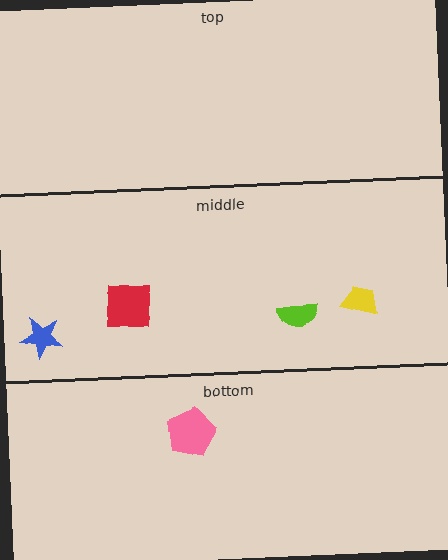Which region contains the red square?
The middle region.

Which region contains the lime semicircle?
The middle region.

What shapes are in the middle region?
The lime semicircle, the blue star, the red square, the yellow trapezoid.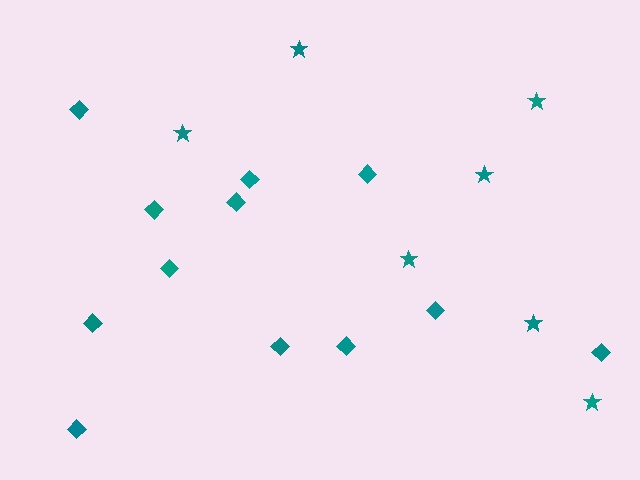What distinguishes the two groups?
There are 2 groups: one group of diamonds (12) and one group of stars (7).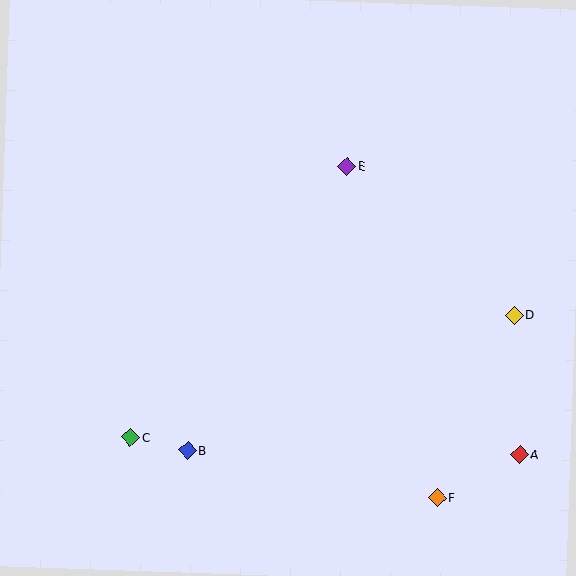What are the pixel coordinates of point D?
Point D is at (514, 315).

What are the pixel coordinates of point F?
Point F is at (437, 498).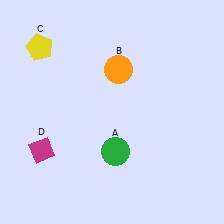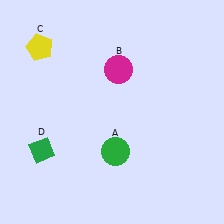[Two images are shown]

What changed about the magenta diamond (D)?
In Image 1, D is magenta. In Image 2, it changed to green.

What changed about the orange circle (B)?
In Image 1, B is orange. In Image 2, it changed to magenta.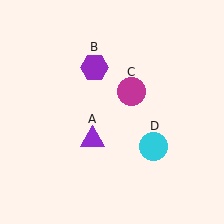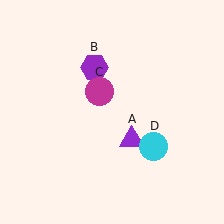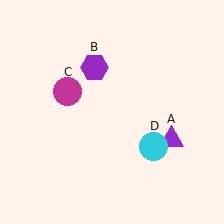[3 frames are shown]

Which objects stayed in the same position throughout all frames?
Purple hexagon (object B) and cyan circle (object D) remained stationary.